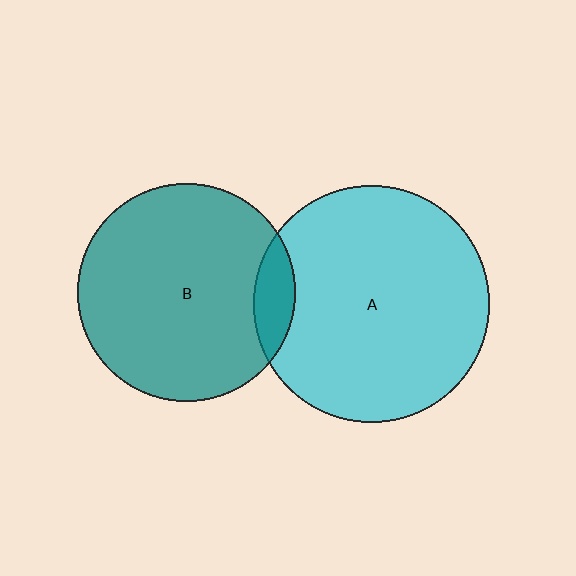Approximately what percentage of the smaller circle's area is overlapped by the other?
Approximately 10%.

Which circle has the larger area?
Circle A (cyan).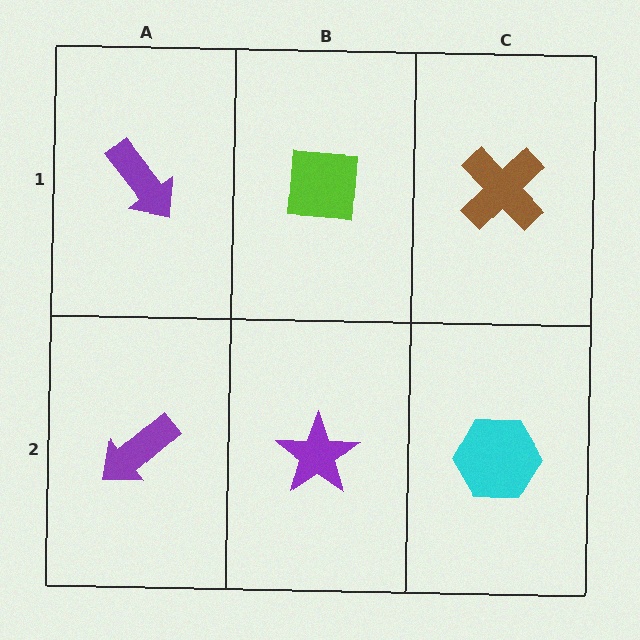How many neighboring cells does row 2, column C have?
2.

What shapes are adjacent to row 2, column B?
A lime square (row 1, column B), a purple arrow (row 2, column A), a cyan hexagon (row 2, column C).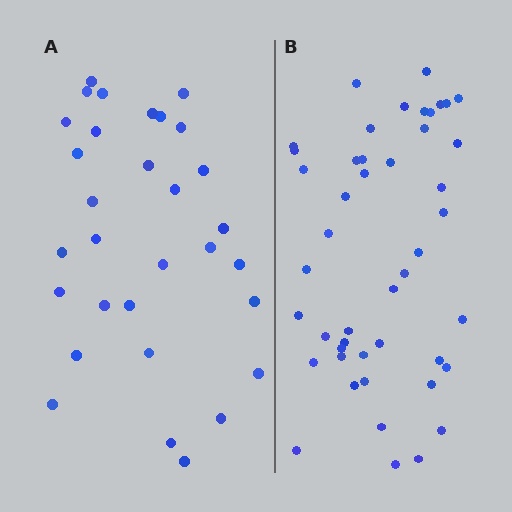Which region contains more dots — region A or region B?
Region B (the right region) has more dots.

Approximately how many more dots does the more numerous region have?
Region B has approximately 15 more dots than region A.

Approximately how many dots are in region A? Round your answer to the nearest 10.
About 30 dots. (The exact count is 31, which rounds to 30.)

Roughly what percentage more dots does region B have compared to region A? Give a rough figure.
About 50% more.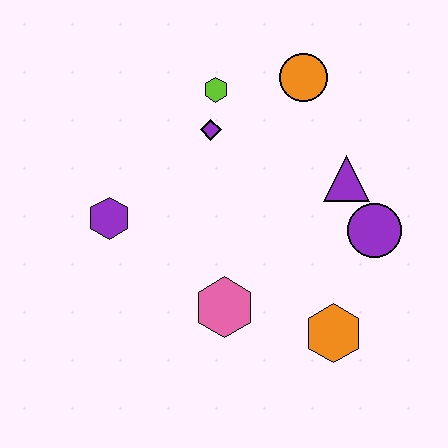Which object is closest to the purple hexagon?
The purple diamond is closest to the purple hexagon.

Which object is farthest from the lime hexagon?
The orange hexagon is farthest from the lime hexagon.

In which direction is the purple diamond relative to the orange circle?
The purple diamond is to the left of the orange circle.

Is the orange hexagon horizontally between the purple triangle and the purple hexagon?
Yes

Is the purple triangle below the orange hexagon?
No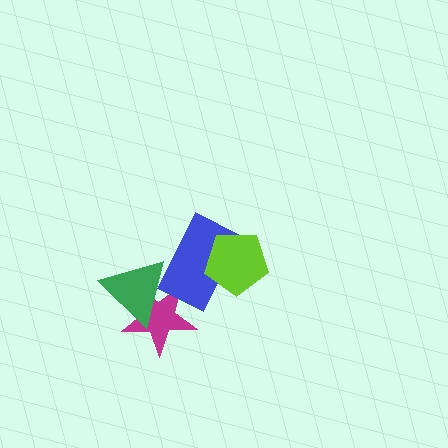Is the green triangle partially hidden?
Yes, it is partially covered by another shape.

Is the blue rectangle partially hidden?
Yes, it is partially covered by another shape.